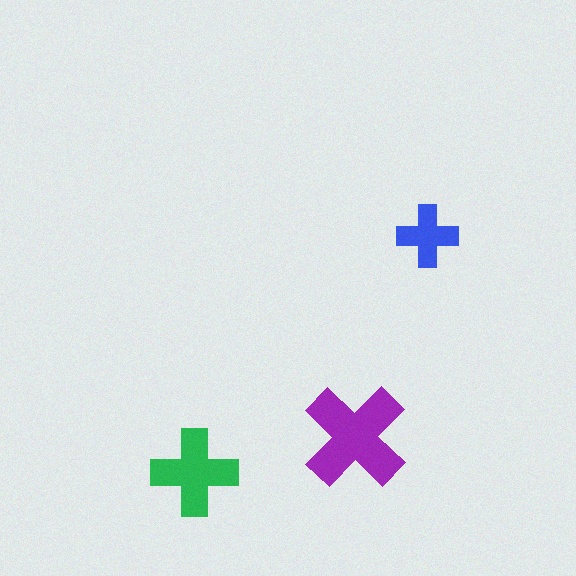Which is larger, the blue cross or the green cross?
The green one.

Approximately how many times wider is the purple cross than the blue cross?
About 1.5 times wider.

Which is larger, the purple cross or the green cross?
The purple one.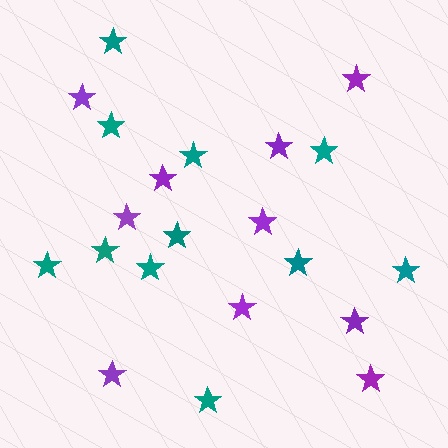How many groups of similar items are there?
There are 2 groups: one group of purple stars (10) and one group of teal stars (11).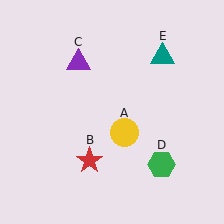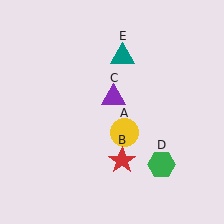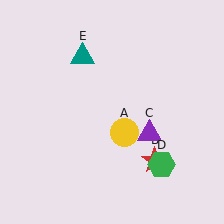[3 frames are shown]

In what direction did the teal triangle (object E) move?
The teal triangle (object E) moved left.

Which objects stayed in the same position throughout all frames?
Yellow circle (object A) and green hexagon (object D) remained stationary.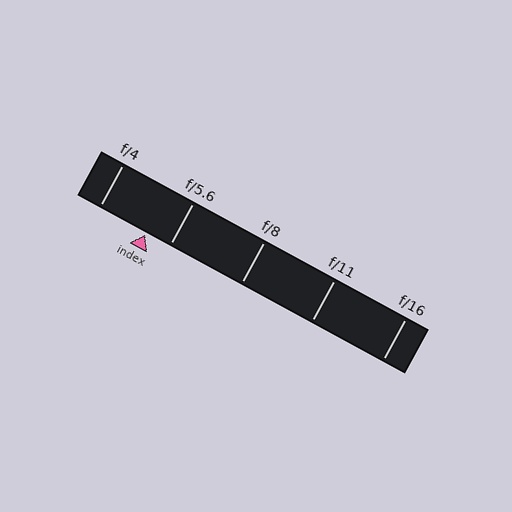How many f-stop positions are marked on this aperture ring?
There are 5 f-stop positions marked.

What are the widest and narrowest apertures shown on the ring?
The widest aperture shown is f/4 and the narrowest is f/16.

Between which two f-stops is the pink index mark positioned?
The index mark is between f/4 and f/5.6.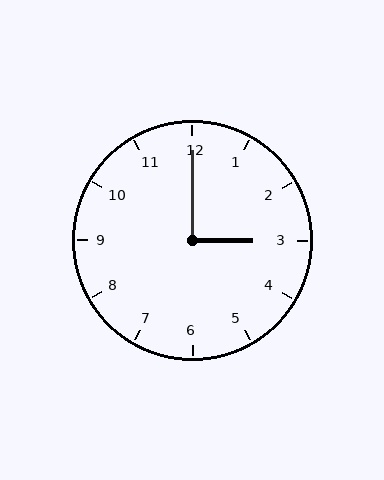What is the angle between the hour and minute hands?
Approximately 90 degrees.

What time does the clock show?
3:00.